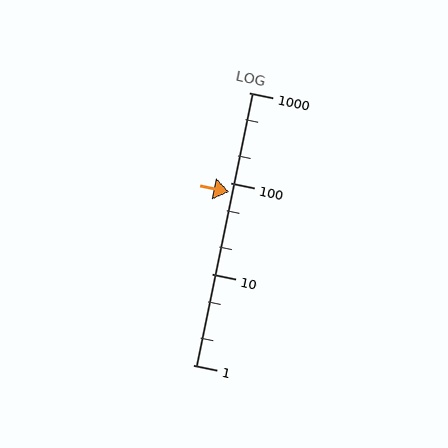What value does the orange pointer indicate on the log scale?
The pointer indicates approximately 81.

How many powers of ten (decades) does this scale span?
The scale spans 3 decades, from 1 to 1000.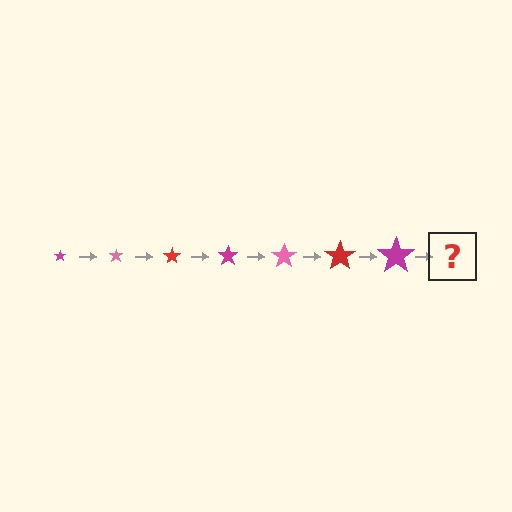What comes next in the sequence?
The next element should be a pink star, larger than the previous one.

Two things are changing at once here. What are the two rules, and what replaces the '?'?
The two rules are that the star grows larger each step and the color cycles through magenta, pink, and red. The '?' should be a pink star, larger than the previous one.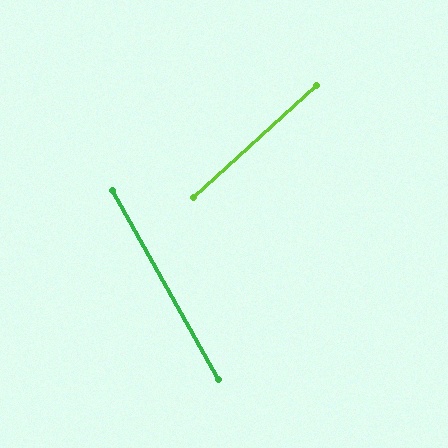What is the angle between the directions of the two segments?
Approximately 77 degrees.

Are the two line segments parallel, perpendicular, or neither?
Neither parallel nor perpendicular — they differ by about 77°.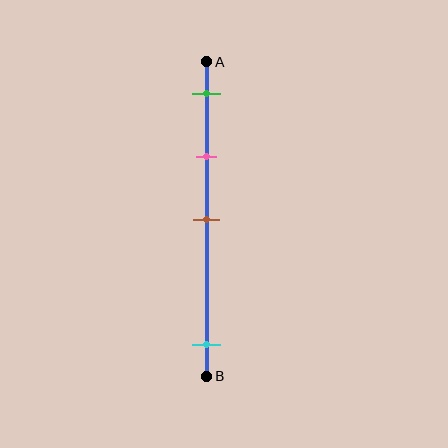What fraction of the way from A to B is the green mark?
The green mark is approximately 10% (0.1) of the way from A to B.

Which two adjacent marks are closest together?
The green and pink marks are the closest adjacent pair.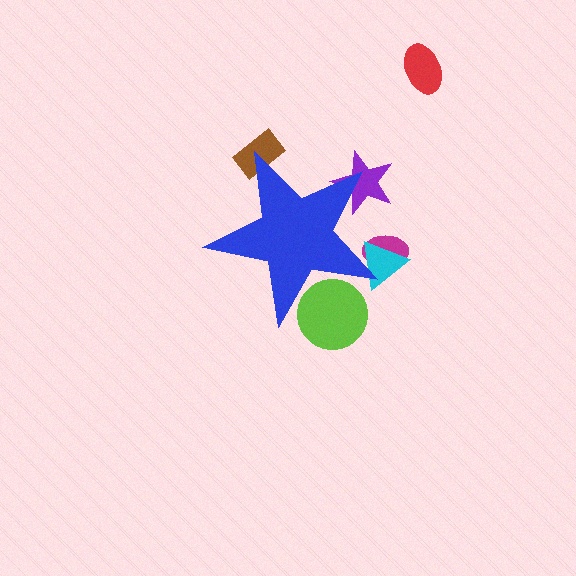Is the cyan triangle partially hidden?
Yes, the cyan triangle is partially hidden behind the blue star.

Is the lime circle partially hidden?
Yes, the lime circle is partially hidden behind the blue star.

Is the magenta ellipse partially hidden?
Yes, the magenta ellipse is partially hidden behind the blue star.